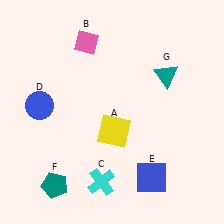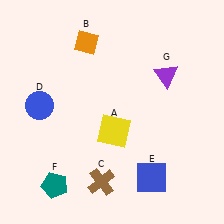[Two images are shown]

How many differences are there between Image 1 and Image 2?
There are 3 differences between the two images.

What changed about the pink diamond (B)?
In Image 1, B is pink. In Image 2, it changed to orange.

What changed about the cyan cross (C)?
In Image 1, C is cyan. In Image 2, it changed to brown.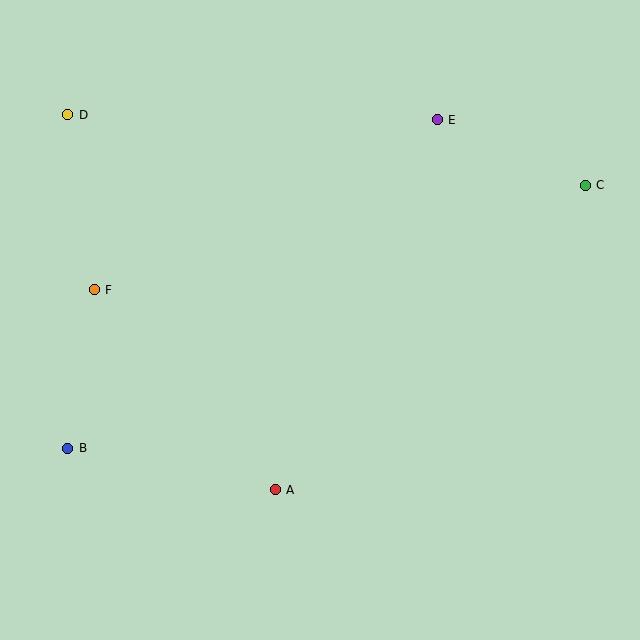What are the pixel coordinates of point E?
Point E is at (437, 120).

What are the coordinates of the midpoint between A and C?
The midpoint between A and C is at (430, 338).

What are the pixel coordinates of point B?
Point B is at (68, 448).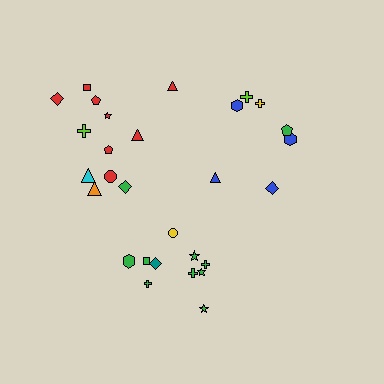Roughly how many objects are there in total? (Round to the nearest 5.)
Roughly 30 objects in total.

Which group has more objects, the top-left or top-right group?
The top-left group.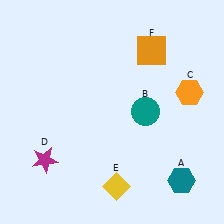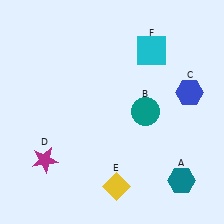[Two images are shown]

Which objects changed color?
C changed from orange to blue. F changed from orange to cyan.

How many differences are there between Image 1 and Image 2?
There are 2 differences between the two images.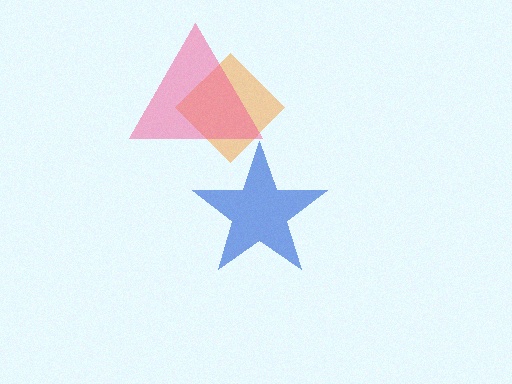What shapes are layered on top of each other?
The layered shapes are: an orange diamond, a pink triangle, a blue star.